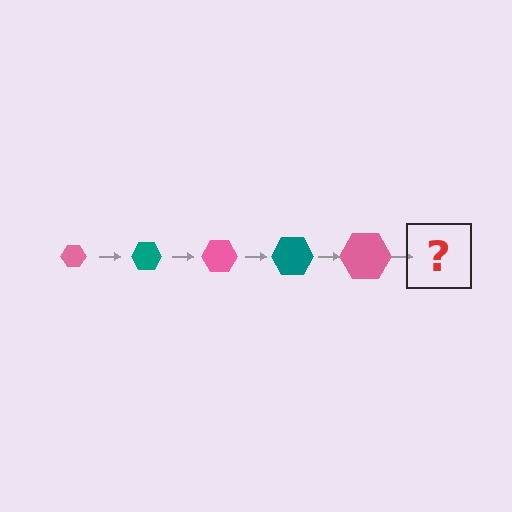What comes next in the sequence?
The next element should be a teal hexagon, larger than the previous one.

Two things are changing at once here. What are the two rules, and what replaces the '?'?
The two rules are that the hexagon grows larger each step and the color cycles through pink and teal. The '?' should be a teal hexagon, larger than the previous one.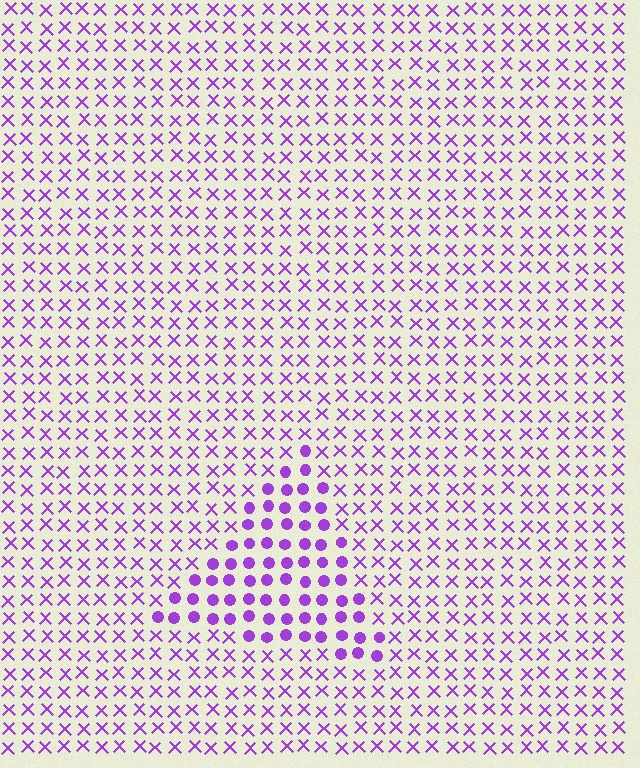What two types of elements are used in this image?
The image uses circles inside the triangle region and X marks outside it.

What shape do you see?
I see a triangle.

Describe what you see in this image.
The image is filled with small purple elements arranged in a uniform grid. A triangle-shaped region contains circles, while the surrounding area contains X marks. The boundary is defined purely by the change in element shape.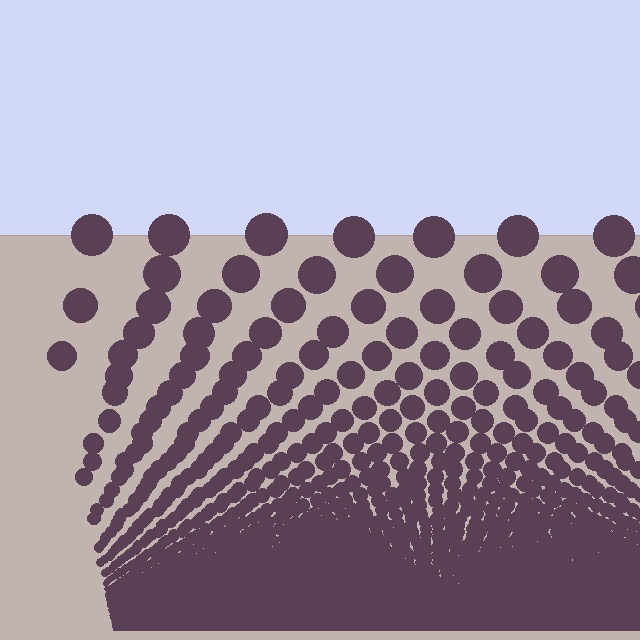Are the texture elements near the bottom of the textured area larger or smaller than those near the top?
Smaller. The gradient is inverted — elements near the bottom are smaller and denser.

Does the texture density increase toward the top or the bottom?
Density increases toward the bottom.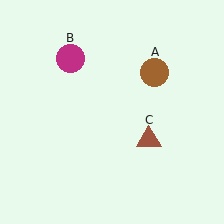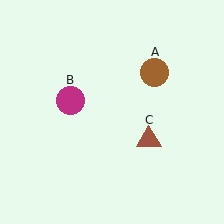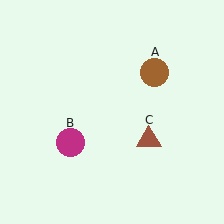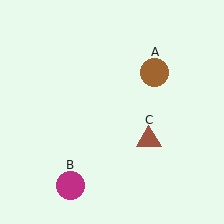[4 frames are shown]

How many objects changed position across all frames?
1 object changed position: magenta circle (object B).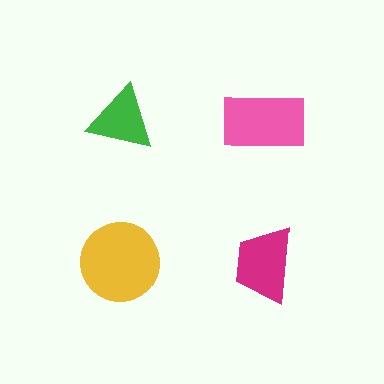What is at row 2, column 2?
A magenta trapezoid.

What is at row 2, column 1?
A yellow circle.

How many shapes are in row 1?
2 shapes.